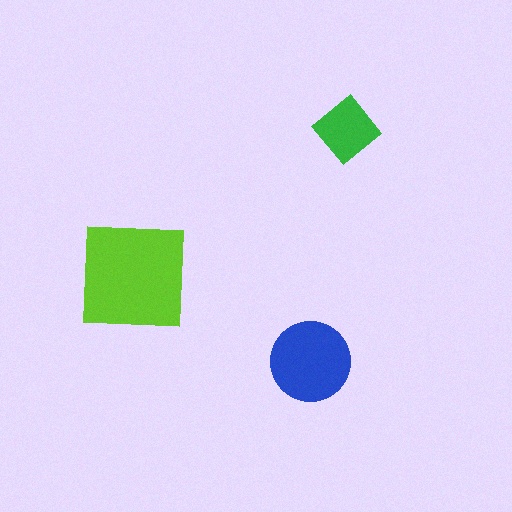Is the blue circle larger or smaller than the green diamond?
Larger.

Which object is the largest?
The lime square.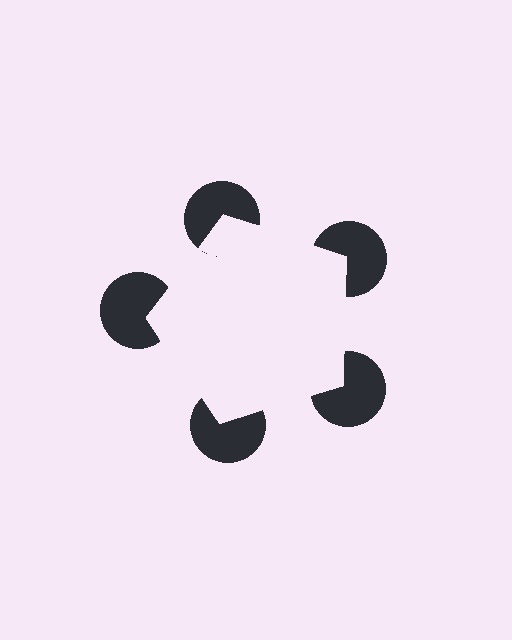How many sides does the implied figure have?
5 sides.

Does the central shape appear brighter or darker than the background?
It typically appears slightly brighter than the background, even though no actual brightness change is drawn.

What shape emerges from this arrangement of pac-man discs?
An illusory pentagon — its edges are inferred from the aligned wedge cuts in the pac-man discs, not physically drawn.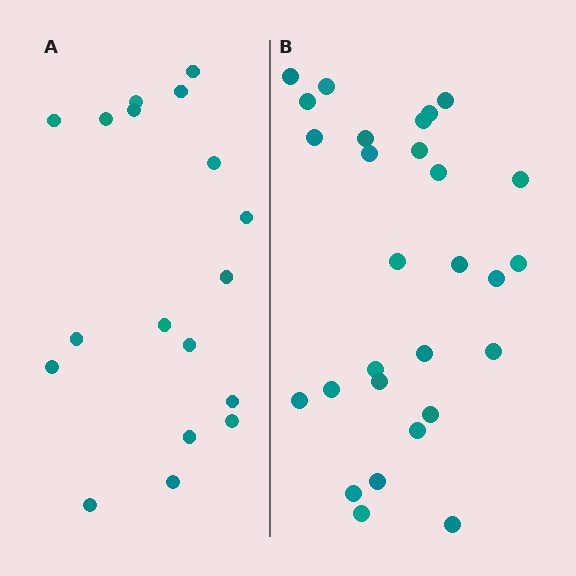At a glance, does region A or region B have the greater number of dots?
Region B (the right region) has more dots.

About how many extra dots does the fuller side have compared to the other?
Region B has roughly 10 or so more dots than region A.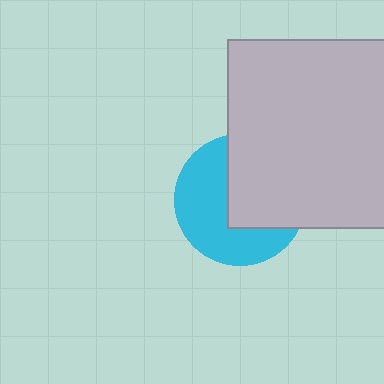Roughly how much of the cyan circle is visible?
About half of it is visible (roughly 53%).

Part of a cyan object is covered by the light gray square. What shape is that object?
It is a circle.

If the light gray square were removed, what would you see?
You would see the complete cyan circle.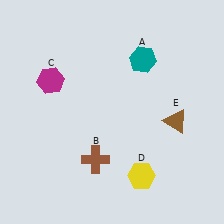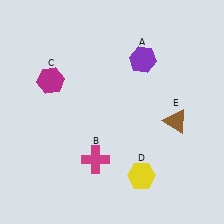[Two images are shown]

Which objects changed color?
A changed from teal to purple. B changed from brown to magenta.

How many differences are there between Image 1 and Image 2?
There are 2 differences between the two images.